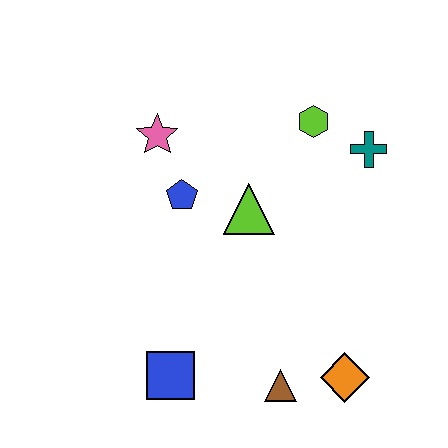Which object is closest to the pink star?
The blue pentagon is closest to the pink star.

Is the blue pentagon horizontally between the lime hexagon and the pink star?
Yes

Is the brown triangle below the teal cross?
Yes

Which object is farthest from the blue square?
The teal cross is farthest from the blue square.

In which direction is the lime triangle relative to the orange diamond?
The lime triangle is above the orange diamond.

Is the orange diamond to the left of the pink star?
No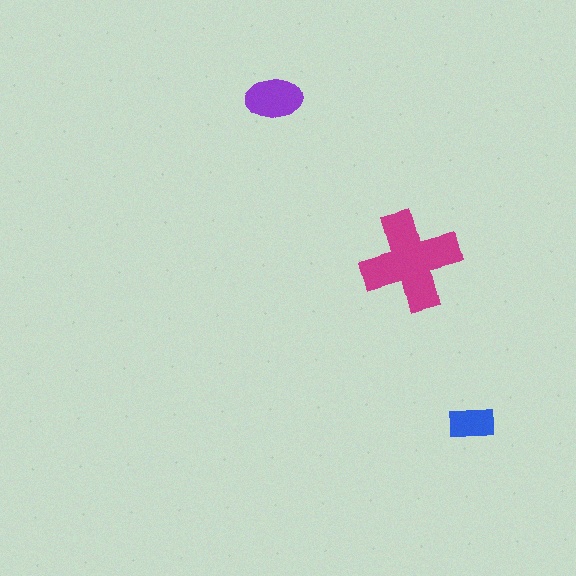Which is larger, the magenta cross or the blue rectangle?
The magenta cross.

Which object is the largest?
The magenta cross.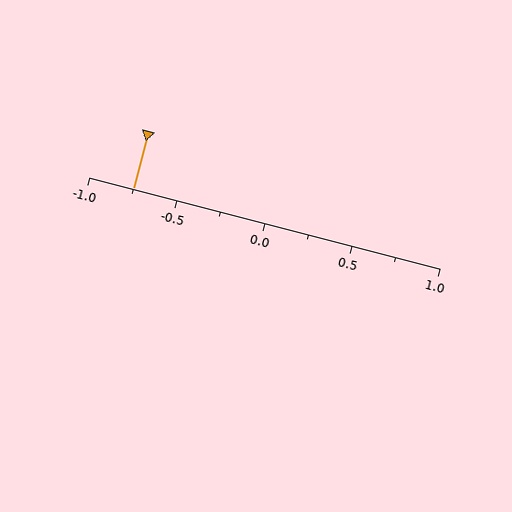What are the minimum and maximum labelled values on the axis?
The axis runs from -1.0 to 1.0.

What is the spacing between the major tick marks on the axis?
The major ticks are spaced 0.5 apart.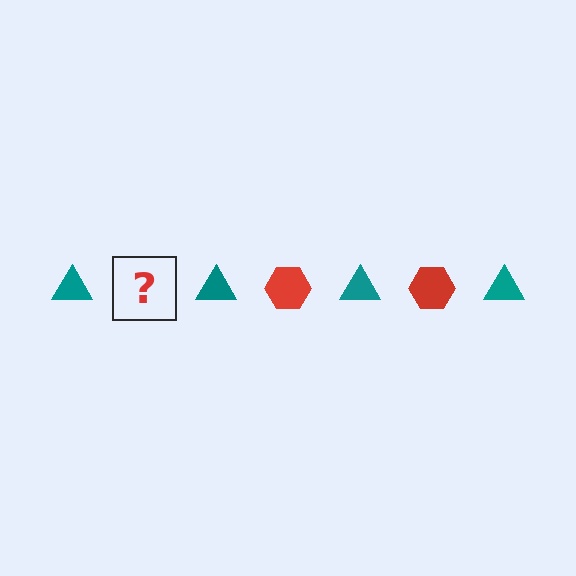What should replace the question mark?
The question mark should be replaced with a red hexagon.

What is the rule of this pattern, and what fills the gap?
The rule is that the pattern alternates between teal triangle and red hexagon. The gap should be filled with a red hexagon.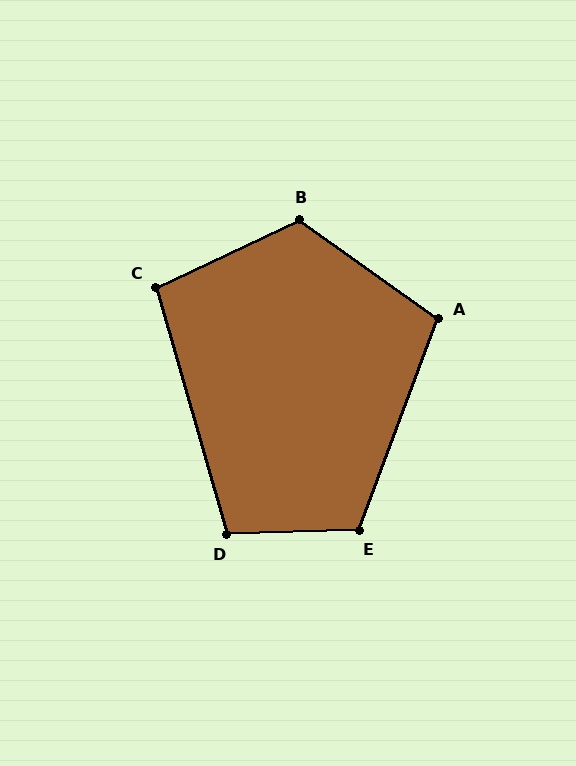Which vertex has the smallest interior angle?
C, at approximately 99 degrees.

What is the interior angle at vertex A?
Approximately 105 degrees (obtuse).